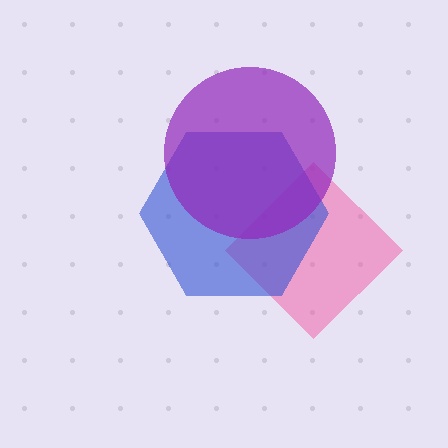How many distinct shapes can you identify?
There are 3 distinct shapes: a pink diamond, a blue hexagon, a purple circle.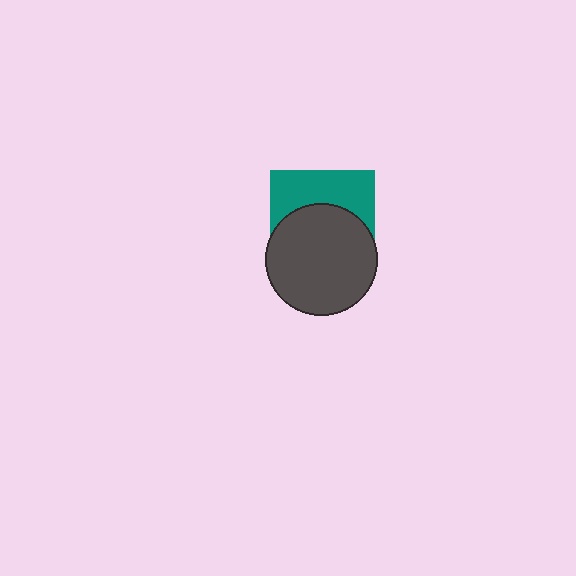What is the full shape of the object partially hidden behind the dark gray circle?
The partially hidden object is a teal square.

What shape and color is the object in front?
The object in front is a dark gray circle.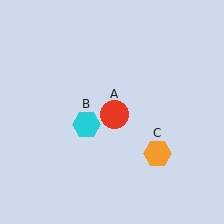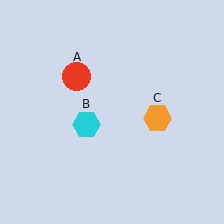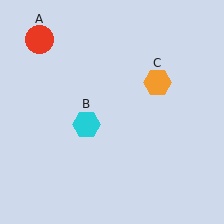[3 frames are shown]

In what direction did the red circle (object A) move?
The red circle (object A) moved up and to the left.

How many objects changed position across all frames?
2 objects changed position: red circle (object A), orange hexagon (object C).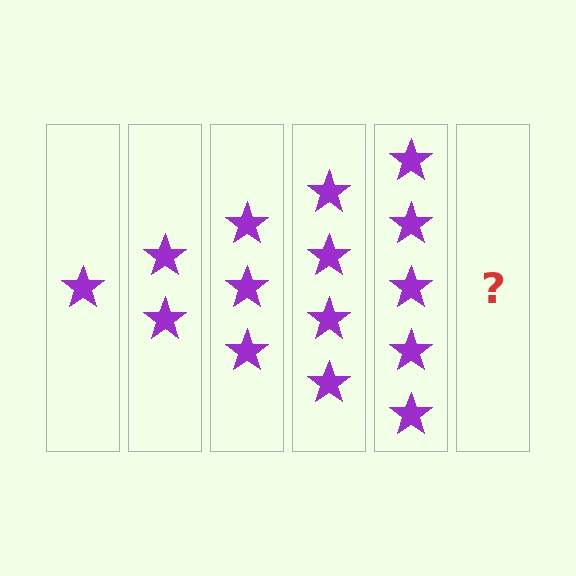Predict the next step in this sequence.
The next step is 6 stars.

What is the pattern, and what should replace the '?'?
The pattern is that each step adds one more star. The '?' should be 6 stars.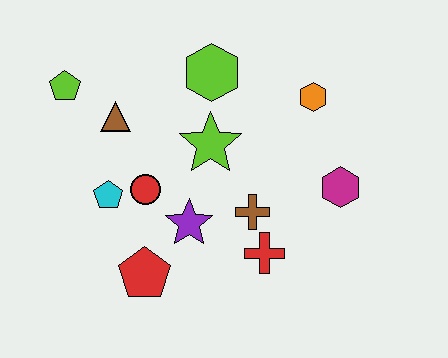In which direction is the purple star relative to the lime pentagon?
The purple star is below the lime pentagon.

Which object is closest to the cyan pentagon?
The red circle is closest to the cyan pentagon.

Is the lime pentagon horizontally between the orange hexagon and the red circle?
No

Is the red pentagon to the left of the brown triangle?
No